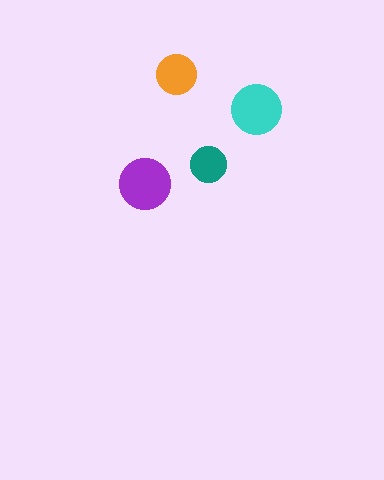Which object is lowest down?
The purple circle is bottommost.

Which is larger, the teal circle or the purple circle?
The purple one.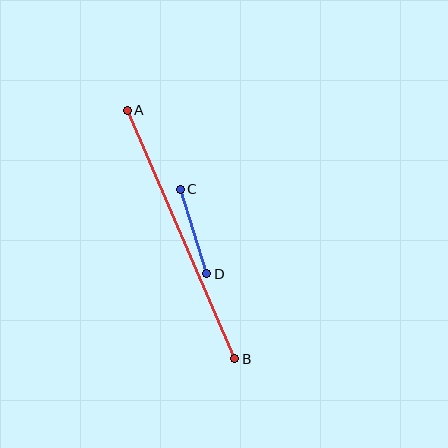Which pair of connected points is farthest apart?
Points A and B are farthest apart.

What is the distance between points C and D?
The distance is approximately 89 pixels.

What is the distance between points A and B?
The distance is approximately 271 pixels.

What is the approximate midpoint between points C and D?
The midpoint is at approximately (194, 232) pixels.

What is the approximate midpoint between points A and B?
The midpoint is at approximately (181, 235) pixels.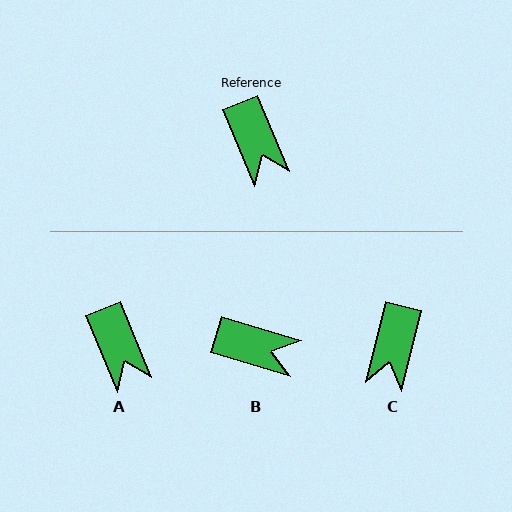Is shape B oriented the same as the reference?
No, it is off by about 51 degrees.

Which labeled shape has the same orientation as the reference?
A.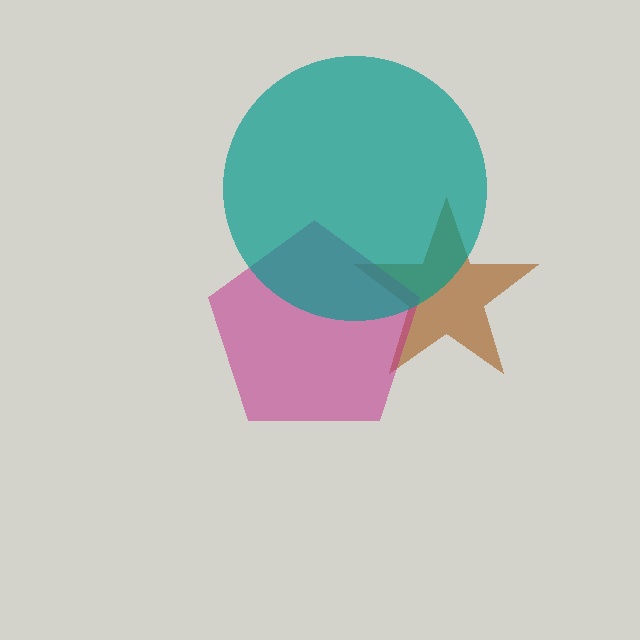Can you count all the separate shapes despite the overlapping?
Yes, there are 3 separate shapes.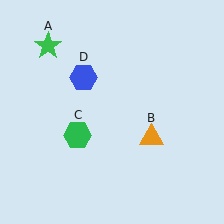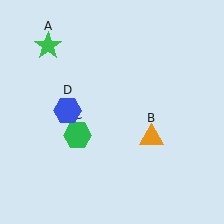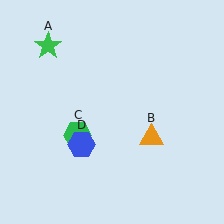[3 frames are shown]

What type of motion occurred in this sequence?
The blue hexagon (object D) rotated counterclockwise around the center of the scene.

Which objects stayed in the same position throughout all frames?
Green star (object A) and orange triangle (object B) and green hexagon (object C) remained stationary.